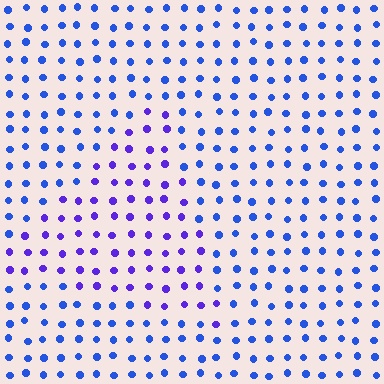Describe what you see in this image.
The image is filled with small blue elements in a uniform arrangement. A triangle-shaped region is visible where the elements are tinted to a slightly different hue, forming a subtle color boundary.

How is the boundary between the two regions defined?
The boundary is defined purely by a slight shift in hue (about 34 degrees). Spacing, size, and orientation are identical on both sides.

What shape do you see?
I see a triangle.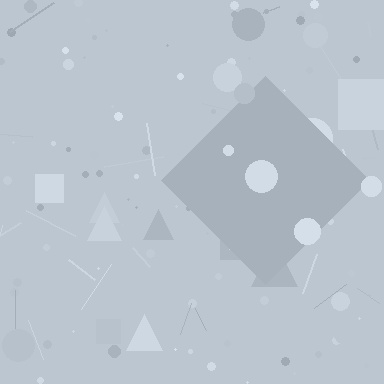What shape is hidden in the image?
A diamond is hidden in the image.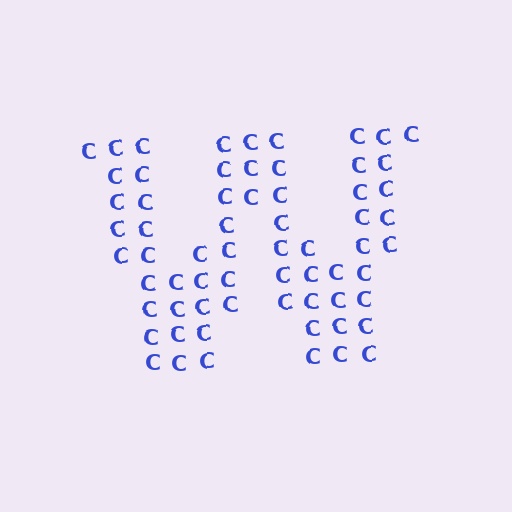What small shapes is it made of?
It is made of small letter C's.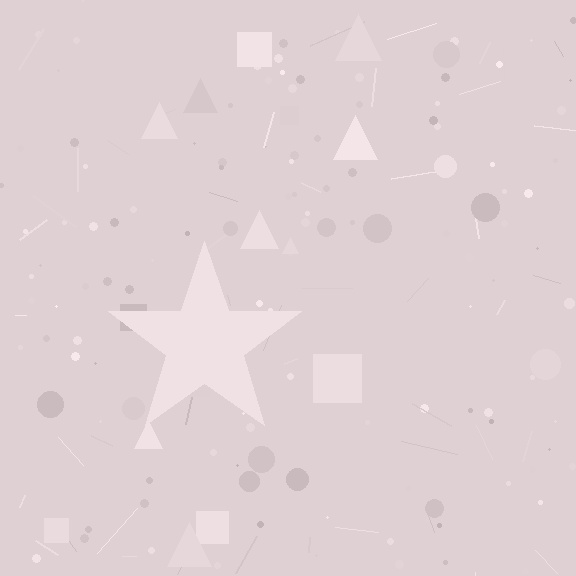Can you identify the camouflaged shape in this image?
The camouflaged shape is a star.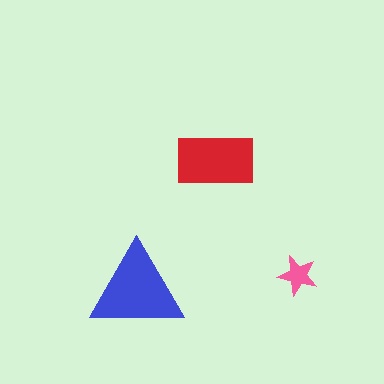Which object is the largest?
The blue triangle.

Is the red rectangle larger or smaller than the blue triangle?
Smaller.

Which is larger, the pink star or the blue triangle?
The blue triangle.